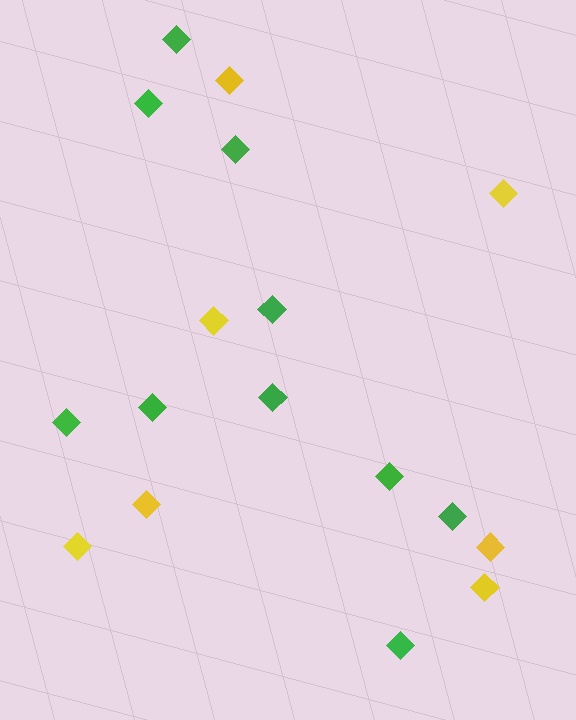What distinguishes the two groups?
There are 2 groups: one group of yellow diamonds (7) and one group of green diamonds (10).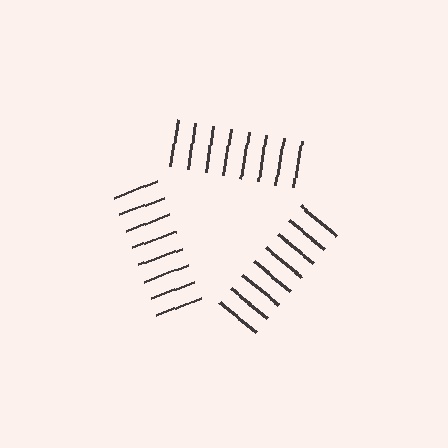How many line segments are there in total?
24 — 8 along each of the 3 edges.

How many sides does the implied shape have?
3 sides — the line-ends trace a triangle.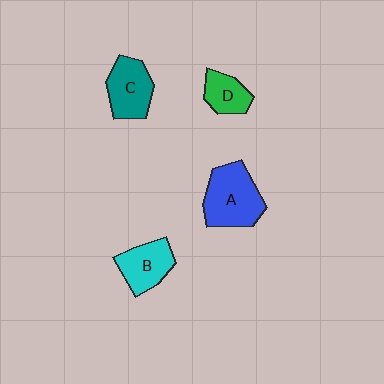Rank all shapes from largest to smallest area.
From largest to smallest: A (blue), C (teal), B (cyan), D (green).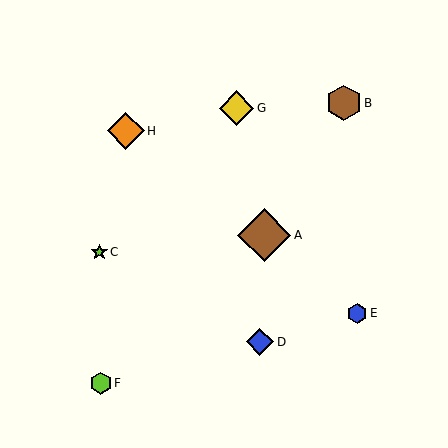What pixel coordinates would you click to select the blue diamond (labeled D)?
Click at (260, 342) to select the blue diamond D.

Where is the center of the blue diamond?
The center of the blue diamond is at (260, 342).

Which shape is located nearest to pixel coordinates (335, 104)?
The brown hexagon (labeled B) at (344, 103) is nearest to that location.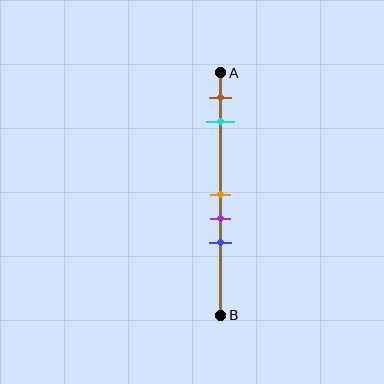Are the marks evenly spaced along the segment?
No, the marks are not evenly spaced.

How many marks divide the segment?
There are 5 marks dividing the segment.